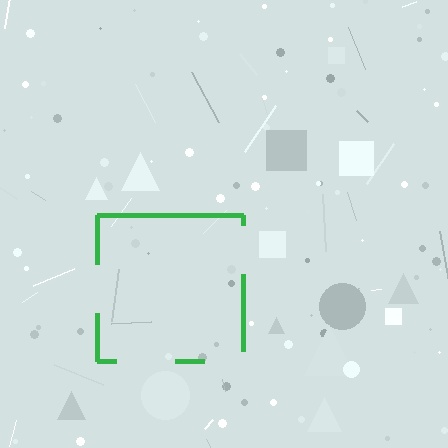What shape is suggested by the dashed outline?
The dashed outline suggests a square.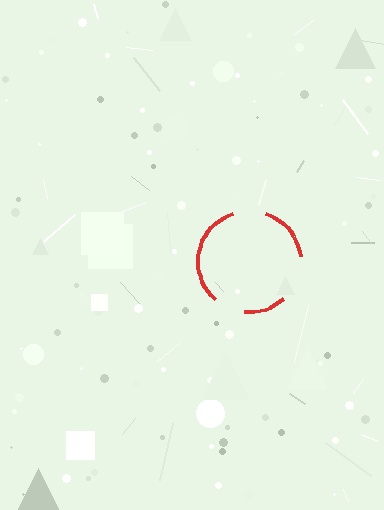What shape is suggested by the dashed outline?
The dashed outline suggests a circle.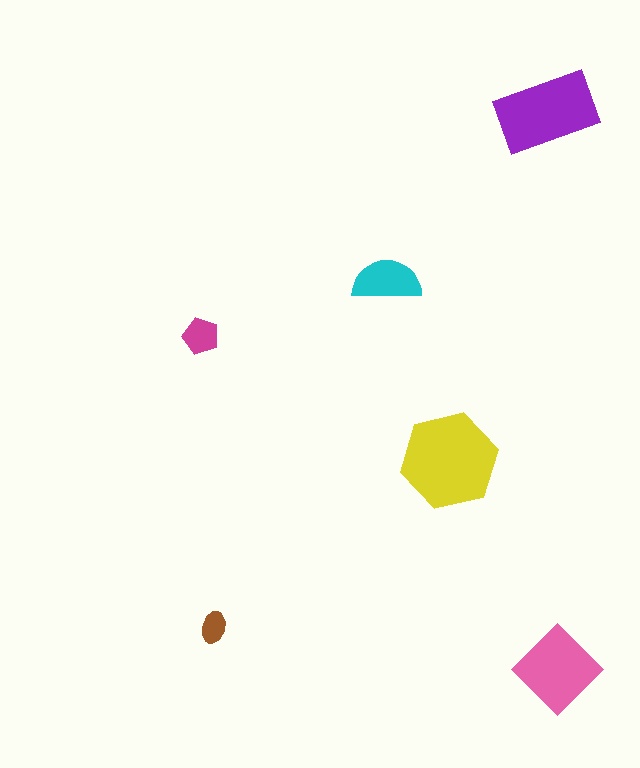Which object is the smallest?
The brown ellipse.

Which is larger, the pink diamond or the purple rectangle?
The purple rectangle.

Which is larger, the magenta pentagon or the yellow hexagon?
The yellow hexagon.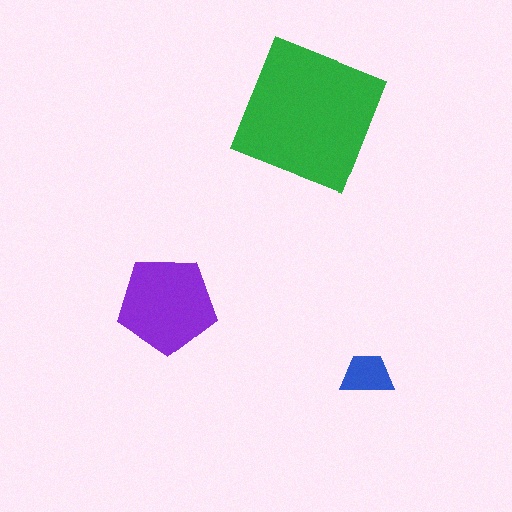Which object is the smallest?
The blue trapezoid.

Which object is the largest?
The green square.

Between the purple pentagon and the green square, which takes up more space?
The green square.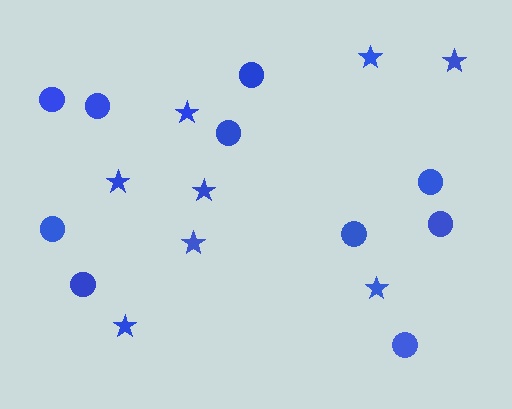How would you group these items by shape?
There are 2 groups: one group of stars (8) and one group of circles (10).